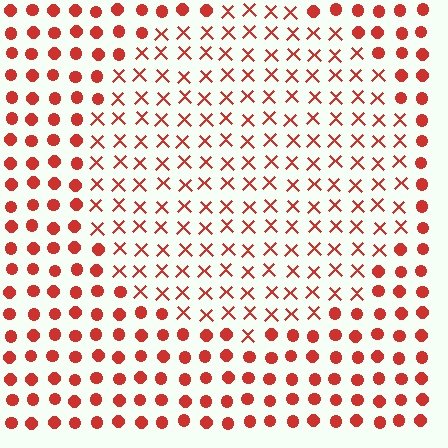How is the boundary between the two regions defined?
The boundary is defined by a change in element shape: X marks inside vs. circles outside. All elements share the same color and spacing.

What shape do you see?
I see a circle.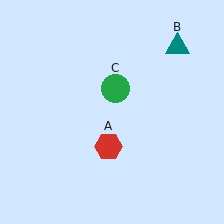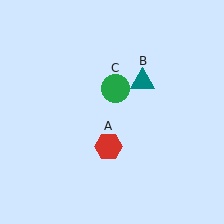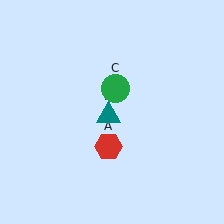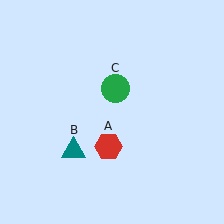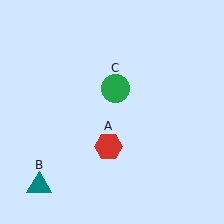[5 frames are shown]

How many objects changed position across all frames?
1 object changed position: teal triangle (object B).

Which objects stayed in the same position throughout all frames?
Red hexagon (object A) and green circle (object C) remained stationary.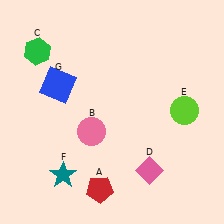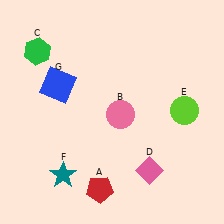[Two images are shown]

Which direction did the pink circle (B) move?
The pink circle (B) moved right.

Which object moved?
The pink circle (B) moved right.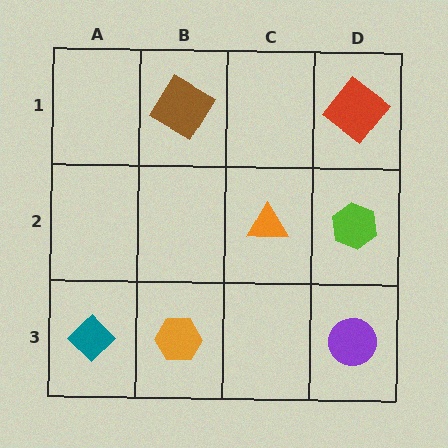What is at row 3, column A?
A teal diamond.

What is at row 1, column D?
A red diamond.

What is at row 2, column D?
A lime hexagon.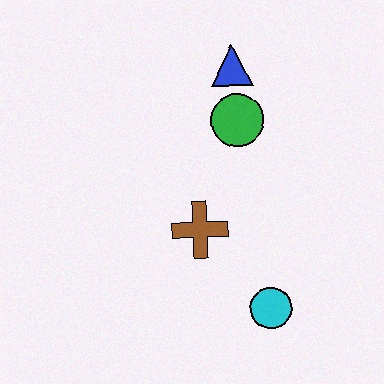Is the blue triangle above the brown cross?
Yes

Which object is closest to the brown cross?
The cyan circle is closest to the brown cross.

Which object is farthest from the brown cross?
The blue triangle is farthest from the brown cross.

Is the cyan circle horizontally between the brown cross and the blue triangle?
No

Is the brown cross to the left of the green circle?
Yes